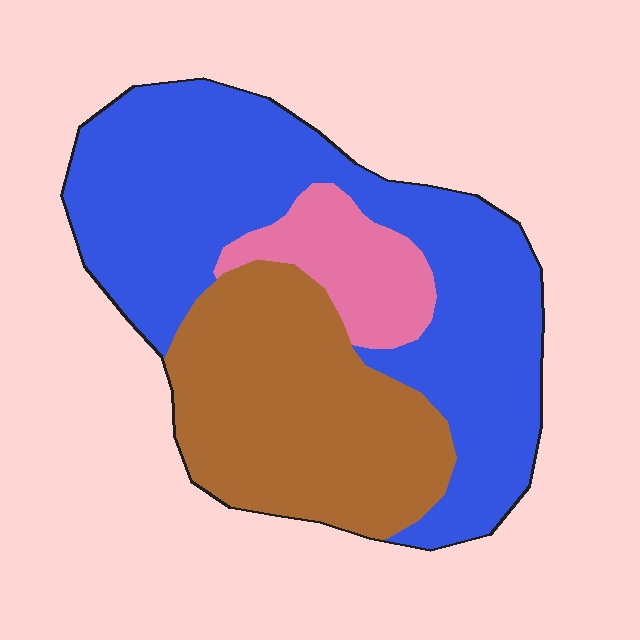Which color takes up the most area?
Blue, at roughly 55%.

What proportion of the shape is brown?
Brown covers 34% of the shape.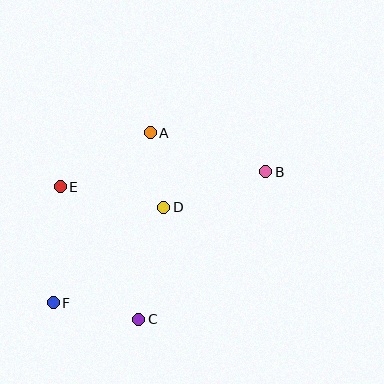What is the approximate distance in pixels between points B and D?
The distance between B and D is approximately 108 pixels.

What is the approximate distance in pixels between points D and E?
The distance between D and E is approximately 106 pixels.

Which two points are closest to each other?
Points A and D are closest to each other.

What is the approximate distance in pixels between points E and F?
The distance between E and F is approximately 116 pixels.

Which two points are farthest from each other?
Points B and F are farthest from each other.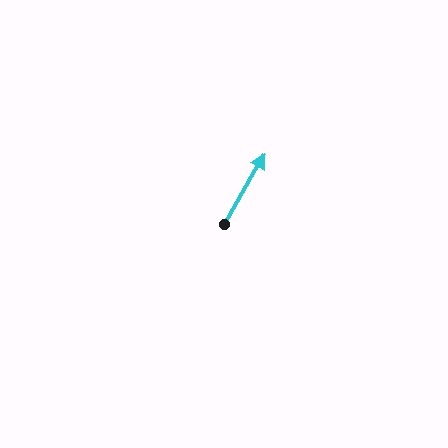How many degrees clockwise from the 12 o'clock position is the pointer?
Approximately 30 degrees.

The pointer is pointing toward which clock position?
Roughly 1 o'clock.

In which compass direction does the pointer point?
Northeast.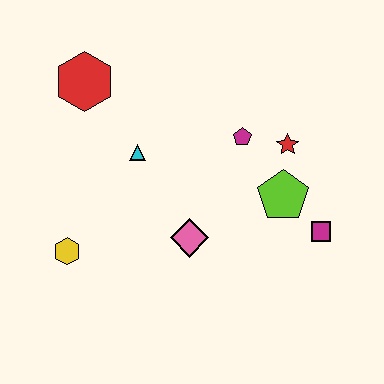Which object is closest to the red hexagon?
The cyan triangle is closest to the red hexagon.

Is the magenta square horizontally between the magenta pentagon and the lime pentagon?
No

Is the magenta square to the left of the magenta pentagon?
No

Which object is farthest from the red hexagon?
The magenta square is farthest from the red hexagon.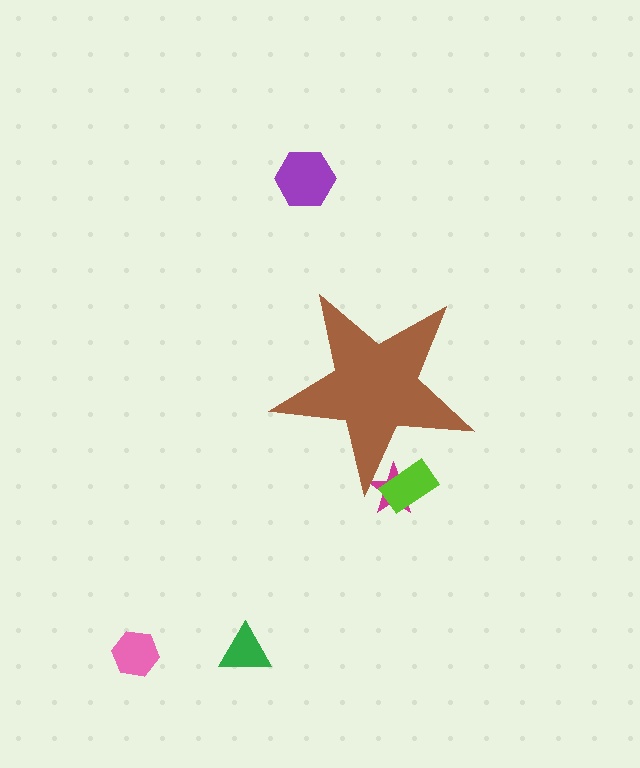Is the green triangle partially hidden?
No, the green triangle is fully visible.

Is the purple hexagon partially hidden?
No, the purple hexagon is fully visible.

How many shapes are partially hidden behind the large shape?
2 shapes are partially hidden.